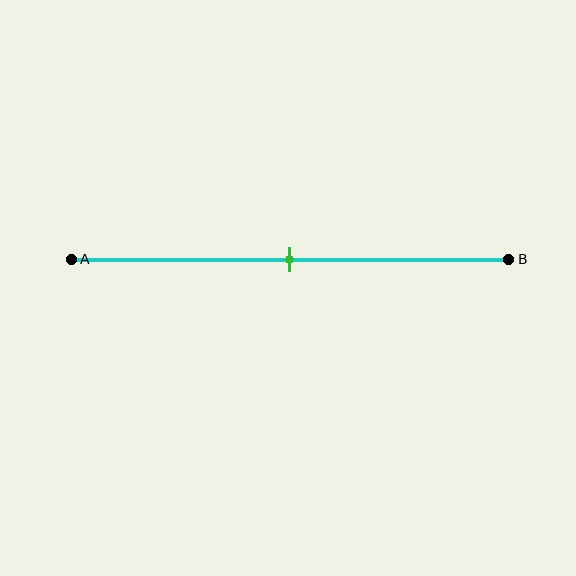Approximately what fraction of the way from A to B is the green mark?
The green mark is approximately 50% of the way from A to B.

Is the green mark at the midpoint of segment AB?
Yes, the mark is approximately at the midpoint.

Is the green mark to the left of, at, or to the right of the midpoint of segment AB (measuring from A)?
The green mark is approximately at the midpoint of segment AB.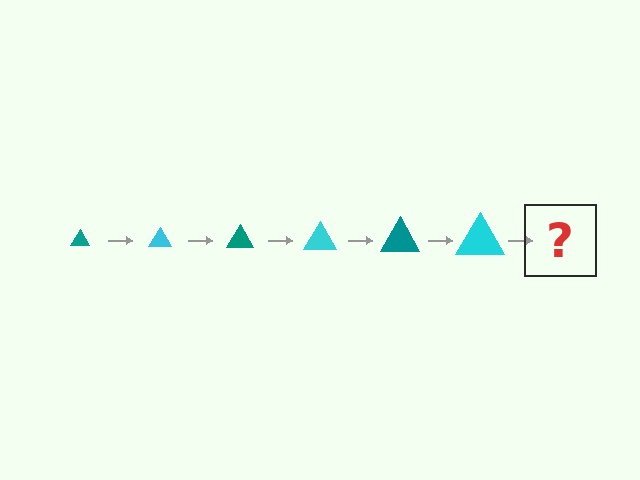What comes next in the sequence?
The next element should be a teal triangle, larger than the previous one.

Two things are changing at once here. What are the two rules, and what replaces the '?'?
The two rules are that the triangle grows larger each step and the color cycles through teal and cyan. The '?' should be a teal triangle, larger than the previous one.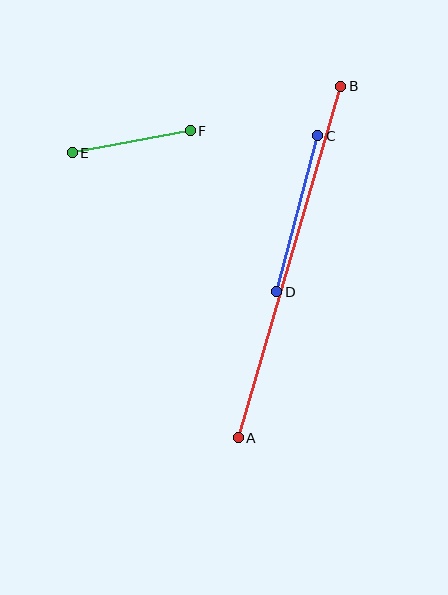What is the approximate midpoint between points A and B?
The midpoint is at approximately (289, 262) pixels.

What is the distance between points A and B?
The distance is approximately 366 pixels.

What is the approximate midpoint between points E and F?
The midpoint is at approximately (131, 142) pixels.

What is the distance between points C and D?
The distance is approximately 162 pixels.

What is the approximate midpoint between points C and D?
The midpoint is at approximately (297, 214) pixels.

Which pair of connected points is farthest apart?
Points A and B are farthest apart.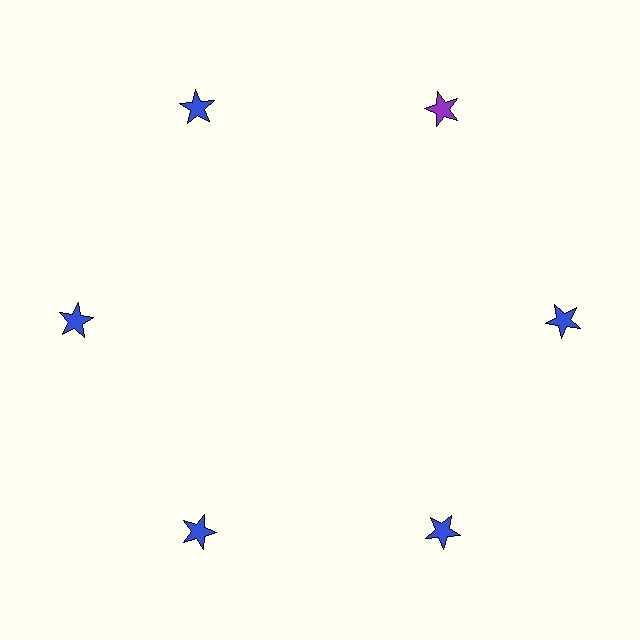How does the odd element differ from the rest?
It has a different color: purple instead of blue.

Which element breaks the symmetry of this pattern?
The purple star at roughly the 1 o'clock position breaks the symmetry. All other shapes are blue stars.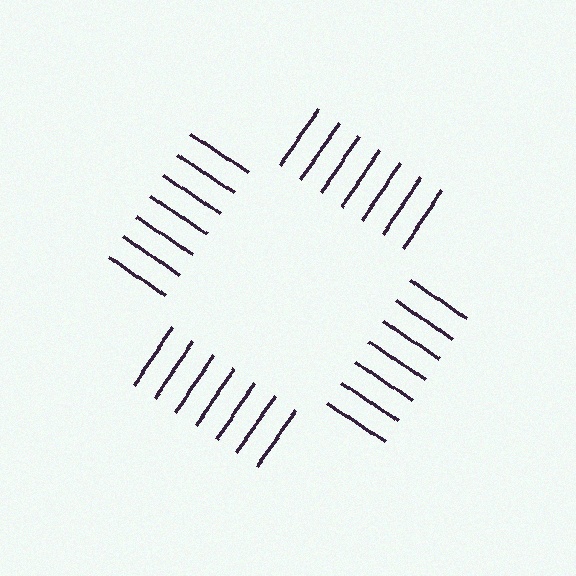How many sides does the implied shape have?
4 sides — the line-ends trace a square.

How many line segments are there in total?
28 — 7 along each of the 4 edges.